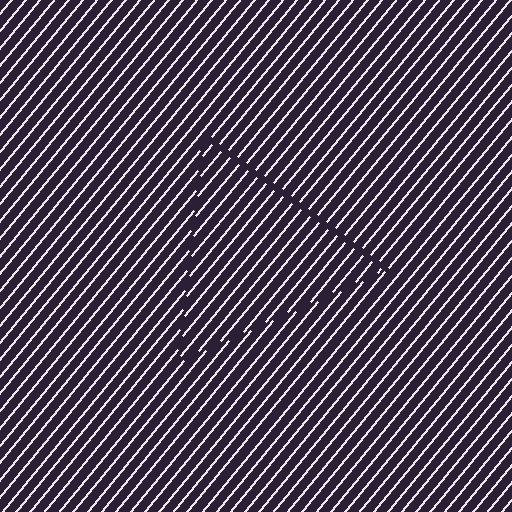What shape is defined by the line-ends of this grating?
An illusory triangle. The interior of the shape contains the same grating, shifted by half a period — the contour is defined by the phase discontinuity where line-ends from the inner and outer gratings abut.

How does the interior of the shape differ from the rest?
The interior of the shape contains the same grating, shifted by half a period — the contour is defined by the phase discontinuity where line-ends from the inner and outer gratings abut.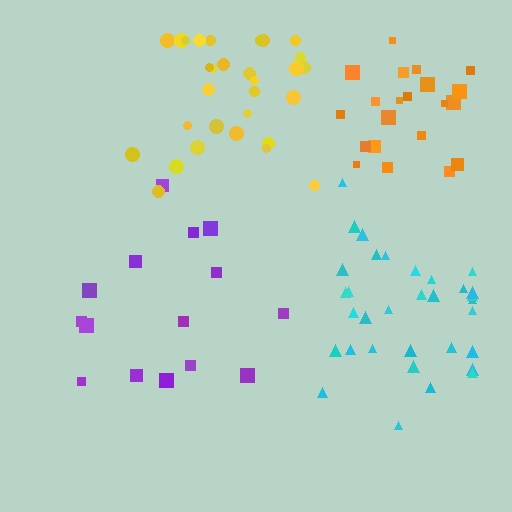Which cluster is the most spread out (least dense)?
Purple.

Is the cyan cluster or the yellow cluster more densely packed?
Yellow.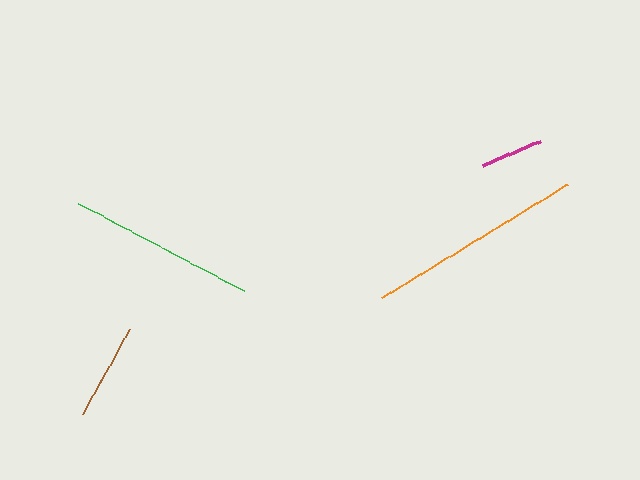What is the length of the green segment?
The green segment is approximately 187 pixels long.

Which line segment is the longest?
The orange line is the longest at approximately 218 pixels.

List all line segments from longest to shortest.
From longest to shortest: orange, green, brown, magenta.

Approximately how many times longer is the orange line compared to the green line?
The orange line is approximately 1.2 times the length of the green line.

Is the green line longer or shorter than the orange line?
The orange line is longer than the green line.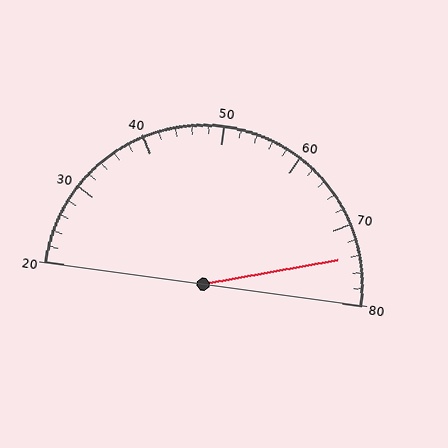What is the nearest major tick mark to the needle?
The nearest major tick mark is 70.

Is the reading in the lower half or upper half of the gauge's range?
The reading is in the upper half of the range (20 to 80).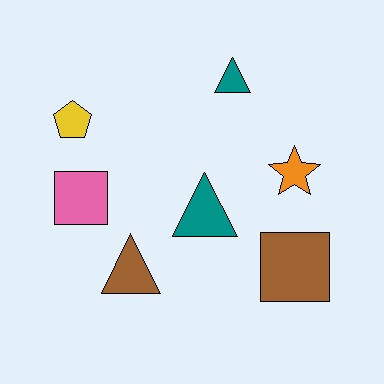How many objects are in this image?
There are 7 objects.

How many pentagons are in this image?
There is 1 pentagon.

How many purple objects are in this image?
There are no purple objects.